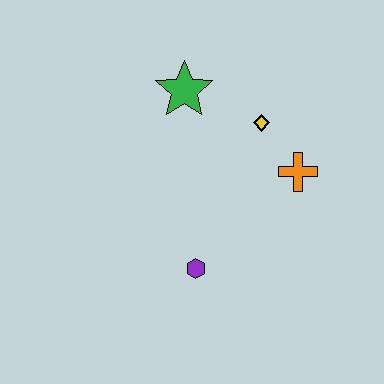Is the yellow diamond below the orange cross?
No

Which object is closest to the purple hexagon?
The orange cross is closest to the purple hexagon.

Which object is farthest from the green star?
The purple hexagon is farthest from the green star.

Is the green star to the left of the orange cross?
Yes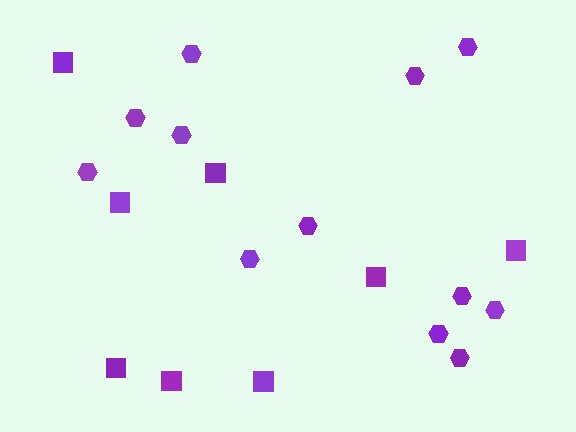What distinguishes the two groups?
There are 2 groups: one group of squares (8) and one group of hexagons (12).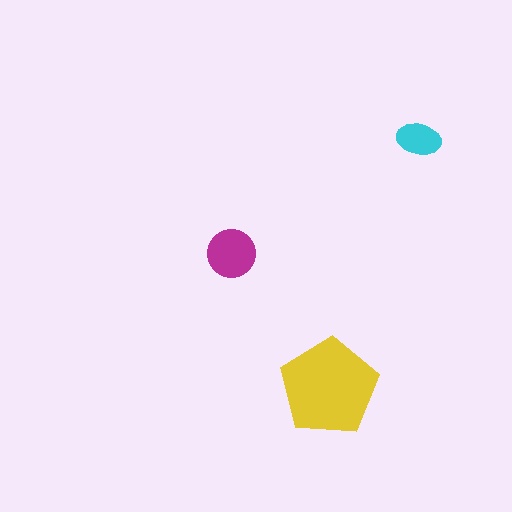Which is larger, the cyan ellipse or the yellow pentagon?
The yellow pentagon.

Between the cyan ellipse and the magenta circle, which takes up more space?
The magenta circle.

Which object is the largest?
The yellow pentagon.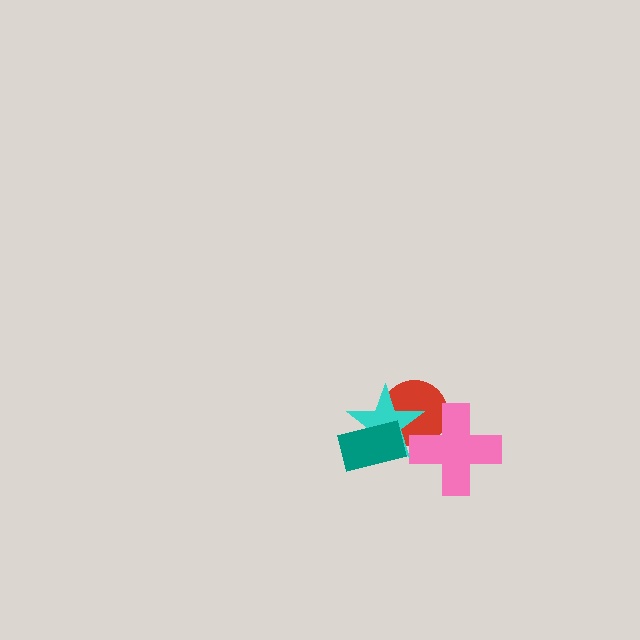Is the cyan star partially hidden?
Yes, it is partially covered by another shape.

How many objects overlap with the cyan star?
3 objects overlap with the cyan star.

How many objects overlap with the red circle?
3 objects overlap with the red circle.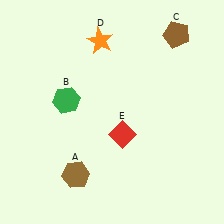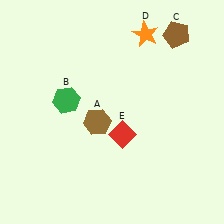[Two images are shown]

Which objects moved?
The objects that moved are: the brown hexagon (A), the orange star (D).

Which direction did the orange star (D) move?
The orange star (D) moved right.